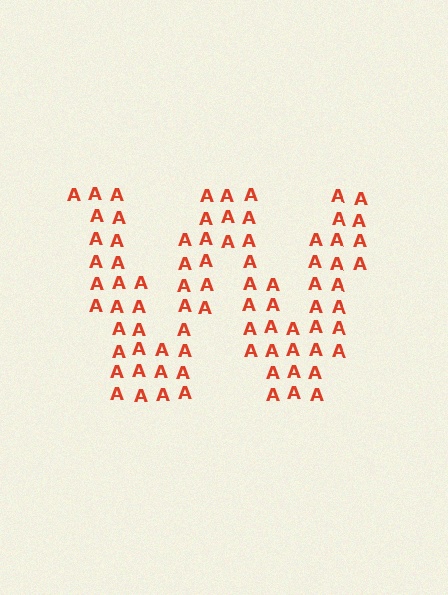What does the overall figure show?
The overall figure shows the letter W.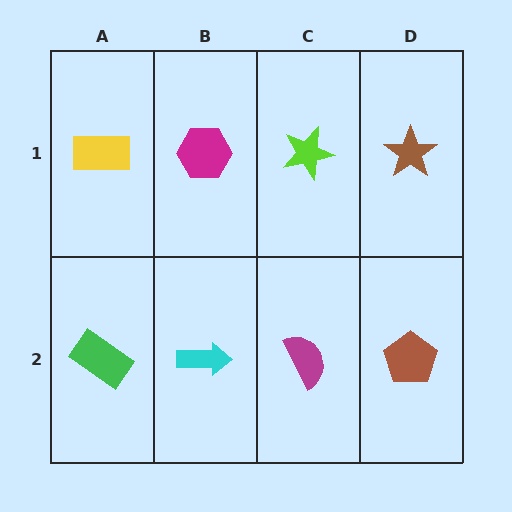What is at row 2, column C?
A magenta semicircle.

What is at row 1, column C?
A lime star.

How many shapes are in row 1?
4 shapes.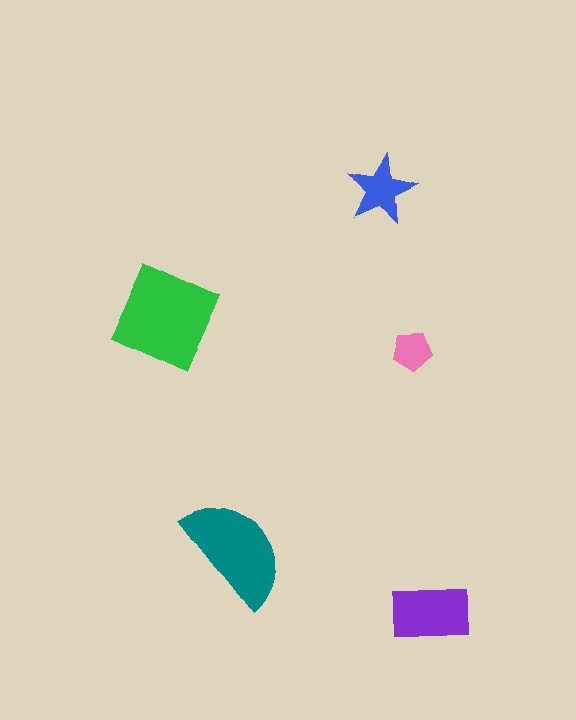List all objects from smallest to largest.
The pink pentagon, the blue star, the purple rectangle, the teal semicircle, the green diamond.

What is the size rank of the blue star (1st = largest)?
4th.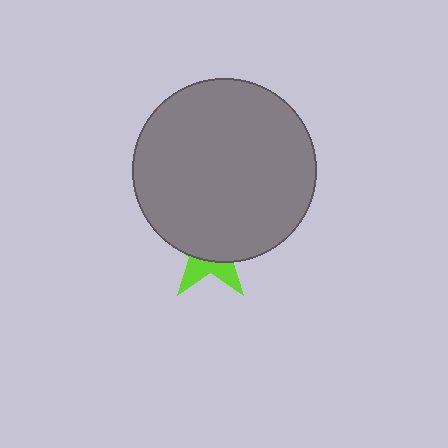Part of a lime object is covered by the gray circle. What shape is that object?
It is a star.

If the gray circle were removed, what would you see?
You would see the complete lime star.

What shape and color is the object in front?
The object in front is a gray circle.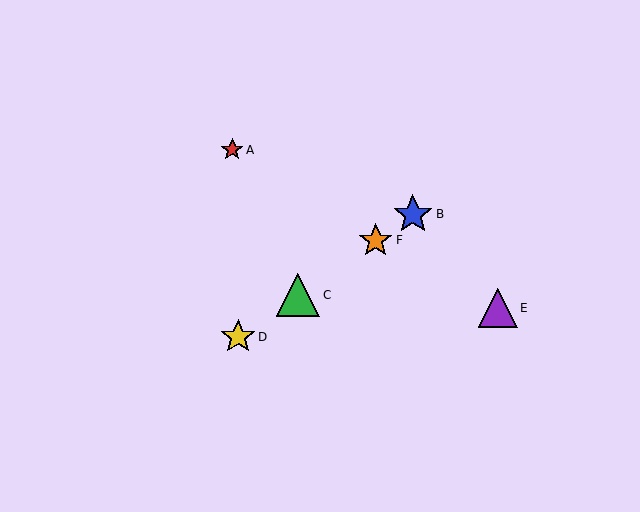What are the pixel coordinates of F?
Object F is at (376, 240).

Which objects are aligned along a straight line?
Objects B, C, D, F are aligned along a straight line.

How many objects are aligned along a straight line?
4 objects (B, C, D, F) are aligned along a straight line.